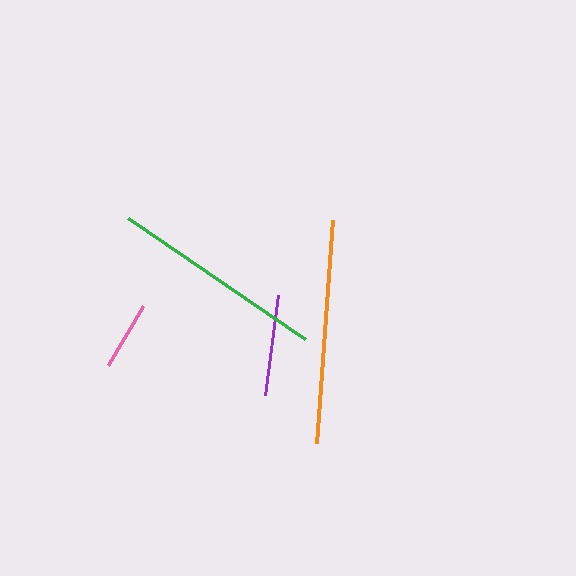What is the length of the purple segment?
The purple segment is approximately 100 pixels long.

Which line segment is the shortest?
The pink line is the shortest at approximately 68 pixels.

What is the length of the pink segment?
The pink segment is approximately 68 pixels long.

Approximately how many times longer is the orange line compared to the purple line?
The orange line is approximately 2.2 times the length of the purple line.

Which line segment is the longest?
The orange line is the longest at approximately 224 pixels.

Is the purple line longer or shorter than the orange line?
The orange line is longer than the purple line.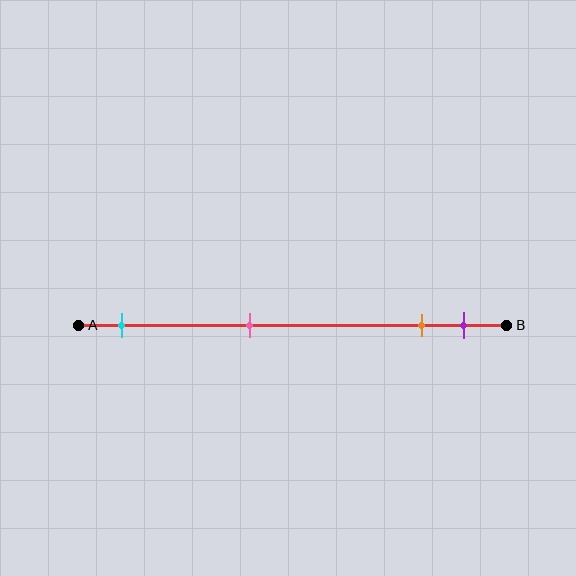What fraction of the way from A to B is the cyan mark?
The cyan mark is approximately 10% (0.1) of the way from A to B.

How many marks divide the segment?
There are 4 marks dividing the segment.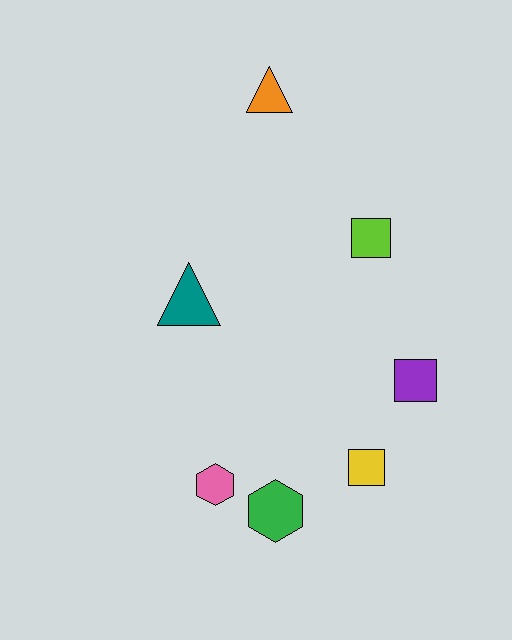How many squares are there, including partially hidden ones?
There are 3 squares.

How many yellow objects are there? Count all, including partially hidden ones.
There is 1 yellow object.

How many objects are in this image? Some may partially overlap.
There are 7 objects.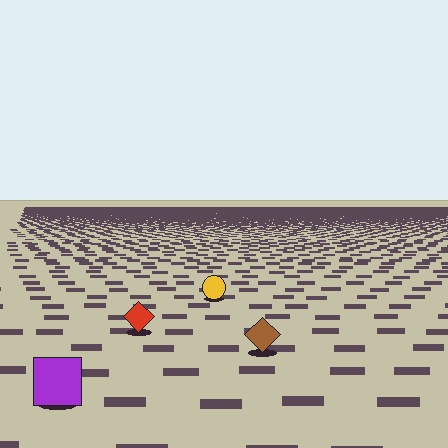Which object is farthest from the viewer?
The yellow circle is farthest from the viewer. It appears smaller and the ground texture around it is denser.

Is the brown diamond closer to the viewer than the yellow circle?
Yes. The brown diamond is closer — you can tell from the texture gradient: the ground texture is coarser near it.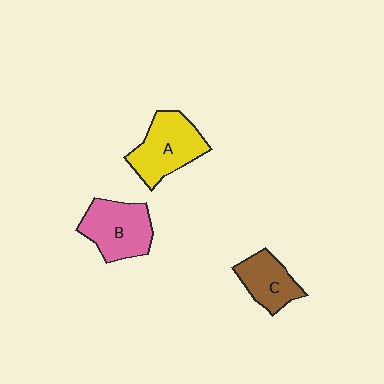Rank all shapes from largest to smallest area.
From largest to smallest: A (yellow), B (pink), C (brown).